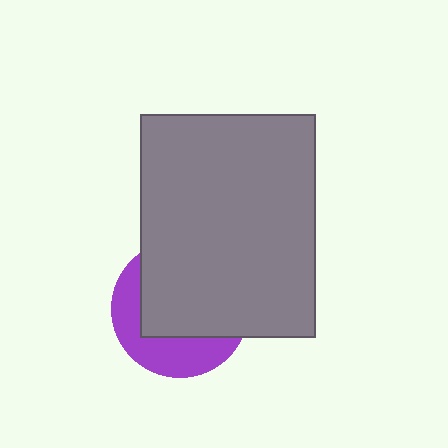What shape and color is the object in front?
The object in front is a gray rectangle.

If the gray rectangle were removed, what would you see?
You would see the complete purple circle.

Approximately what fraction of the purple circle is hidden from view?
Roughly 63% of the purple circle is hidden behind the gray rectangle.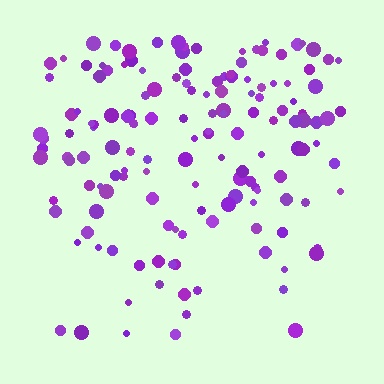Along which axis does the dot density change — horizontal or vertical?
Vertical.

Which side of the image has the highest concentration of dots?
The top.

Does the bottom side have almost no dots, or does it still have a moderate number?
Still a moderate number, just noticeably fewer than the top.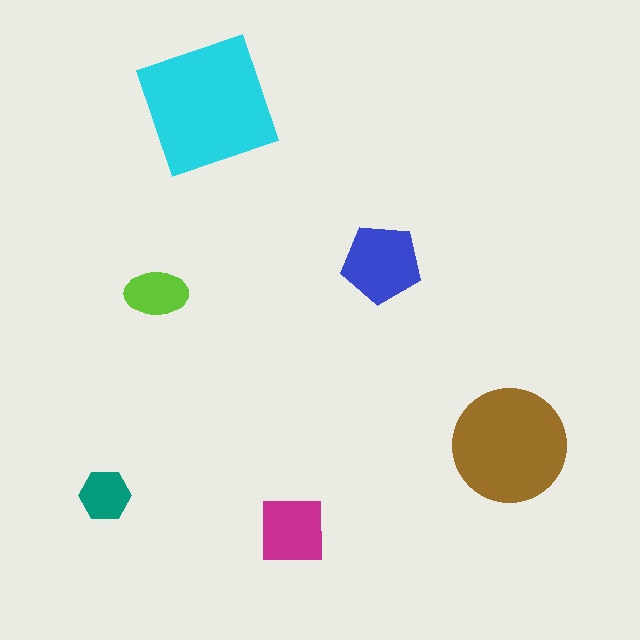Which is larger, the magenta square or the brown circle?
The brown circle.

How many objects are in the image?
There are 6 objects in the image.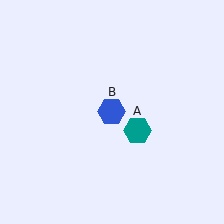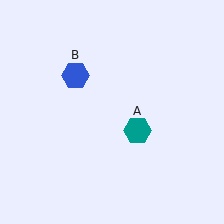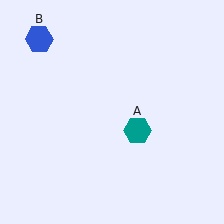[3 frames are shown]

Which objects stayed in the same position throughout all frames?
Teal hexagon (object A) remained stationary.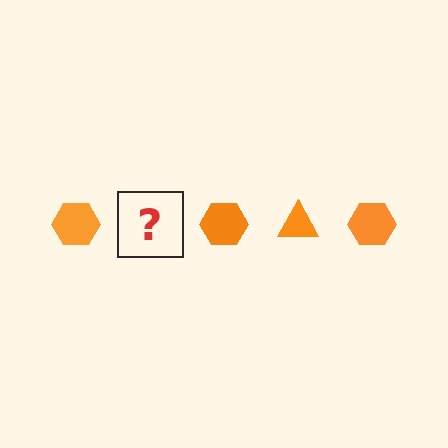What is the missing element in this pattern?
The missing element is an orange triangle.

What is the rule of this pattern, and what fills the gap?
The rule is that the pattern cycles through hexagon, triangle shapes in orange. The gap should be filled with an orange triangle.